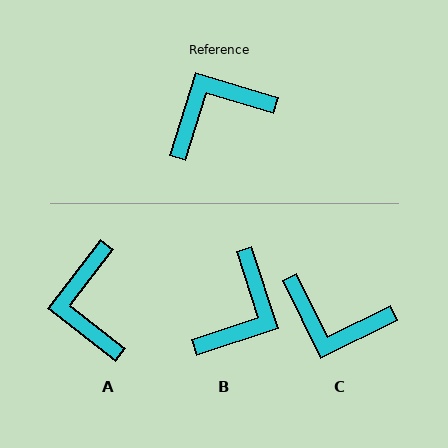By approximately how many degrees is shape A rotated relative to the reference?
Approximately 69 degrees counter-clockwise.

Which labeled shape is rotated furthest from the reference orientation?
B, about 145 degrees away.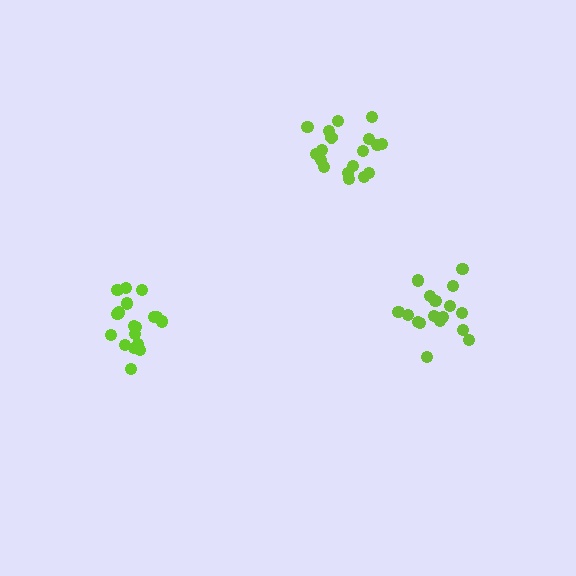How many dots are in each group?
Group 1: 18 dots, Group 2: 17 dots, Group 3: 19 dots (54 total).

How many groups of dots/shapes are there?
There are 3 groups.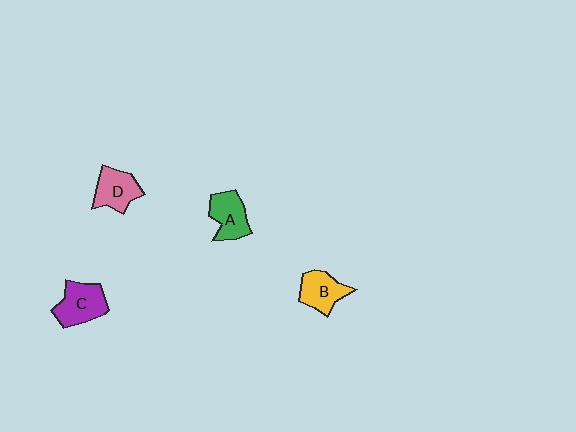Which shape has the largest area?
Shape C (purple).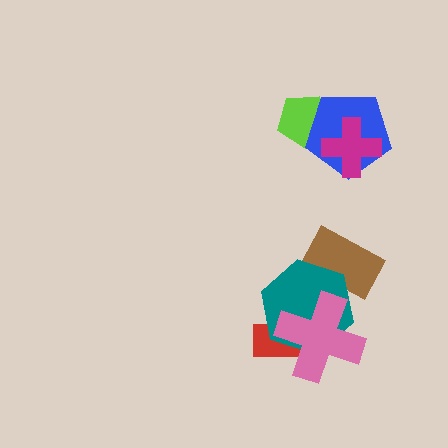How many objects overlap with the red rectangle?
2 objects overlap with the red rectangle.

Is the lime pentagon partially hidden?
Yes, it is partially covered by another shape.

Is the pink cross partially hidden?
No, no other shape covers it.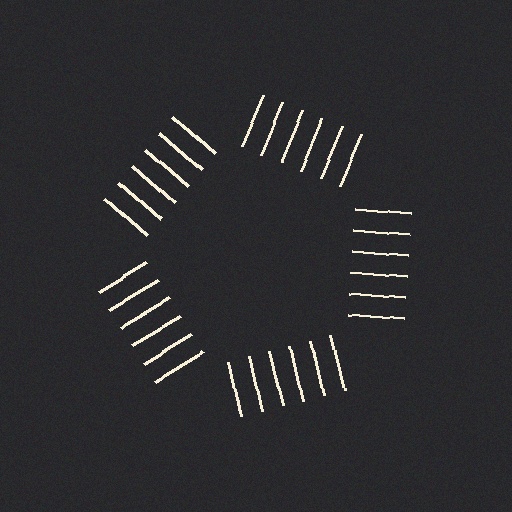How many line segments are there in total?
30 — 6 along each of the 5 edges.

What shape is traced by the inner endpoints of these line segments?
An illusory pentagon — the line segments terminate on its edges but no continuous stroke is drawn.